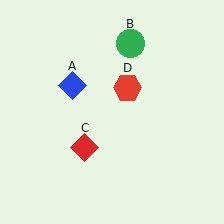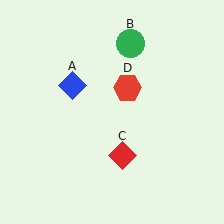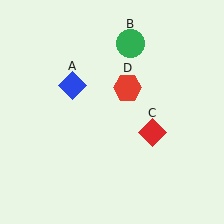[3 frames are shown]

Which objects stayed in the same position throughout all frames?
Blue diamond (object A) and green circle (object B) and red hexagon (object D) remained stationary.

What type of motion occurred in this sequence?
The red diamond (object C) rotated counterclockwise around the center of the scene.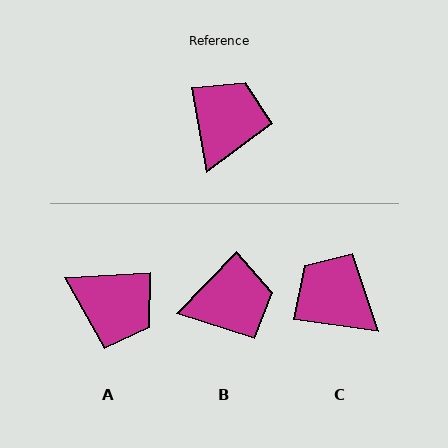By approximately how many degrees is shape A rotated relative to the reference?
Approximately 97 degrees clockwise.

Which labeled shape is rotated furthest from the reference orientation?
A, about 97 degrees away.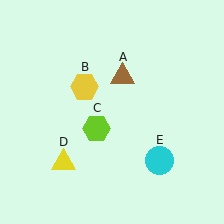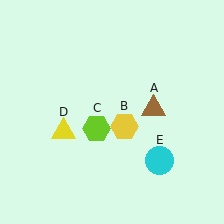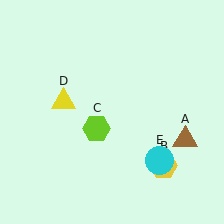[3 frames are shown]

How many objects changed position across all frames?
3 objects changed position: brown triangle (object A), yellow hexagon (object B), yellow triangle (object D).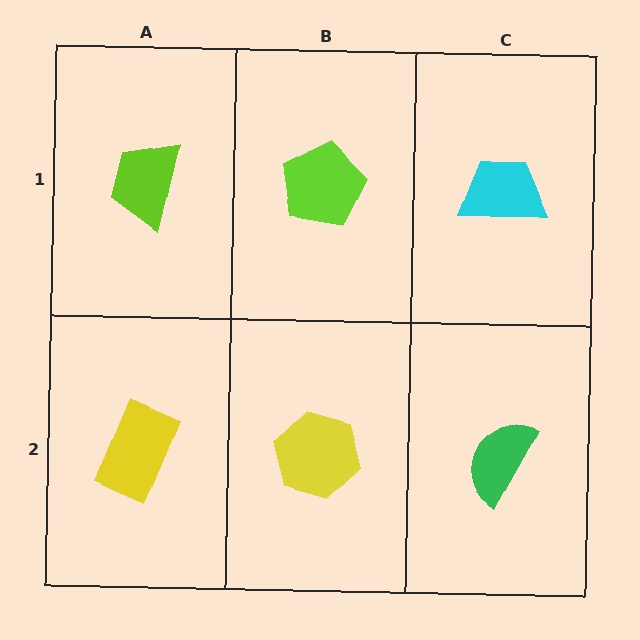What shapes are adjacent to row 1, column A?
A yellow rectangle (row 2, column A), a lime pentagon (row 1, column B).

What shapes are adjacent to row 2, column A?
A lime trapezoid (row 1, column A), a yellow hexagon (row 2, column B).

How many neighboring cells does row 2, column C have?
2.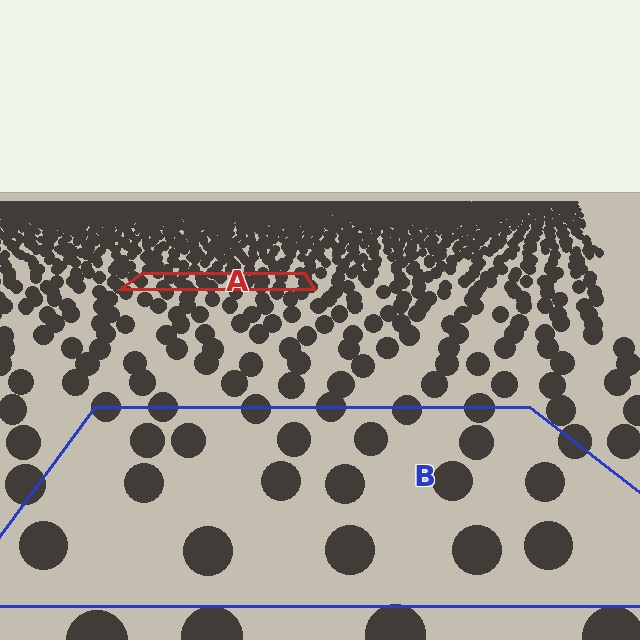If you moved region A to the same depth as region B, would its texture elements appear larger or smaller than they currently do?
They would appear larger. At a closer depth, the same texture elements are projected at a bigger on-screen size.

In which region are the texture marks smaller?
The texture marks are smaller in region A, because it is farther away.